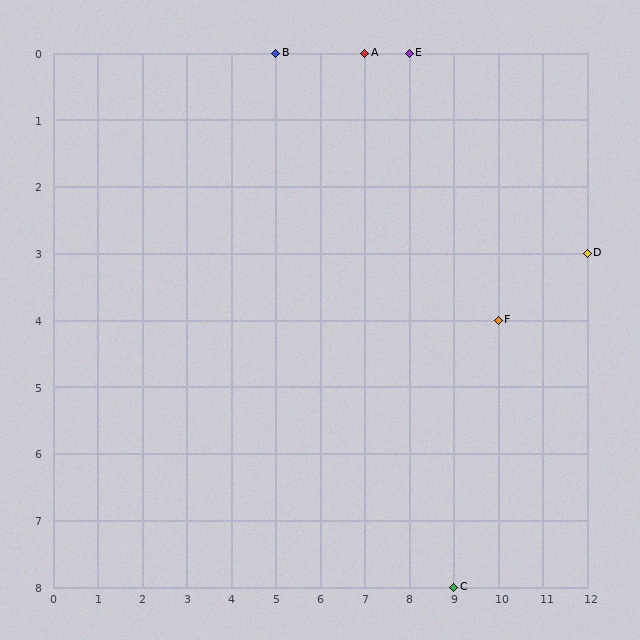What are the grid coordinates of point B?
Point B is at grid coordinates (5, 0).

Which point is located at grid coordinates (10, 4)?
Point F is at (10, 4).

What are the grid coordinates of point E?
Point E is at grid coordinates (8, 0).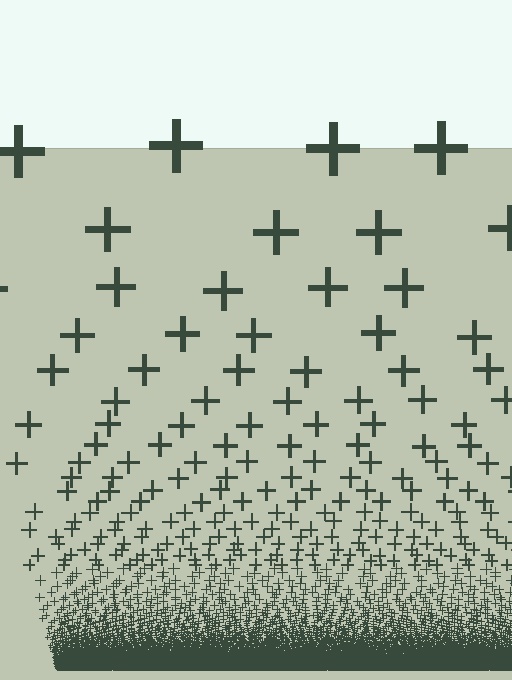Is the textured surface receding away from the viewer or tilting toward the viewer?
The surface appears to tilt toward the viewer. Texture elements get larger and sparser toward the top.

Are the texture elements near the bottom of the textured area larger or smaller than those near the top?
Smaller. The gradient is inverted — elements near the bottom are smaller and denser.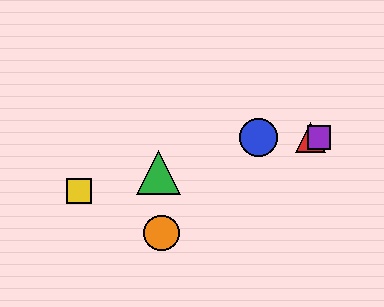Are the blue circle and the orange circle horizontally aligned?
No, the blue circle is at y≈138 and the orange circle is at y≈233.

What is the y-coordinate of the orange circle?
The orange circle is at y≈233.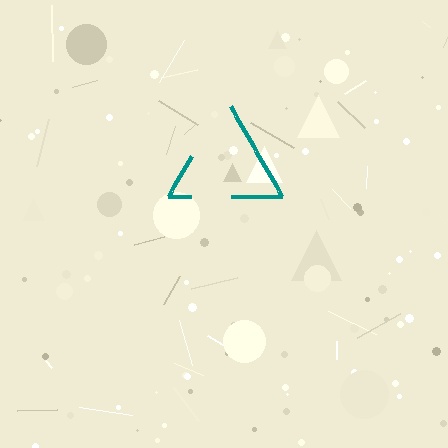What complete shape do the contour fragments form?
The contour fragments form a triangle.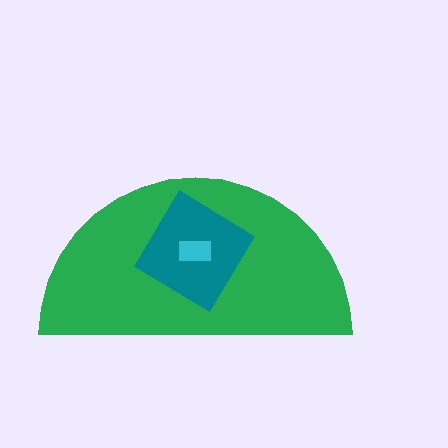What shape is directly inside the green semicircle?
The teal diamond.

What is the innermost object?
The cyan rectangle.